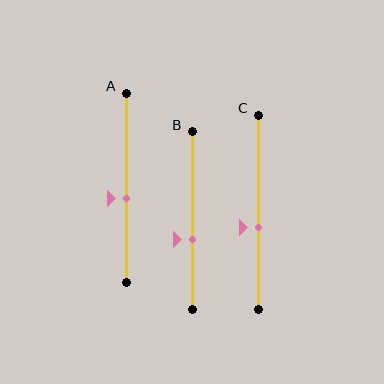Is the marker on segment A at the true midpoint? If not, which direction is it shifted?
No, the marker on segment A is shifted downward by about 6% of the segment length.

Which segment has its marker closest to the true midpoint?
Segment A has its marker closest to the true midpoint.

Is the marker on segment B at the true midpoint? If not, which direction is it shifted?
No, the marker on segment B is shifted downward by about 11% of the segment length.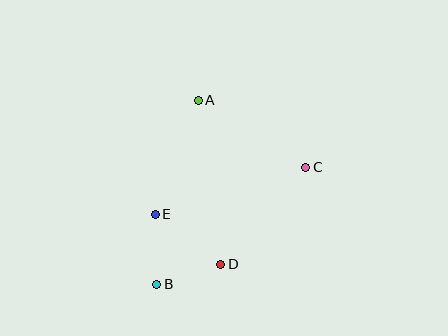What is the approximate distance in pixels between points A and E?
The distance between A and E is approximately 122 pixels.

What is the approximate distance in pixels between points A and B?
The distance between A and B is approximately 189 pixels.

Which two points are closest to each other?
Points B and D are closest to each other.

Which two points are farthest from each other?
Points B and C are farthest from each other.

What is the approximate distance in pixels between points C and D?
The distance between C and D is approximately 129 pixels.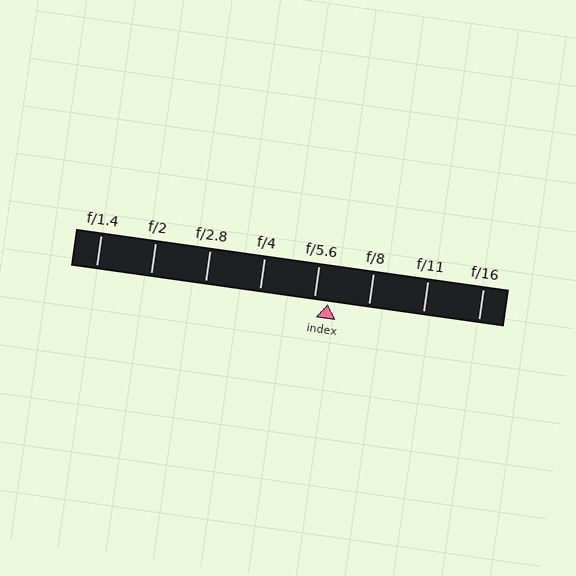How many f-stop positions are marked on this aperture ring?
There are 8 f-stop positions marked.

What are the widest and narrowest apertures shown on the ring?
The widest aperture shown is f/1.4 and the narrowest is f/16.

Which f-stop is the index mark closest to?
The index mark is closest to f/5.6.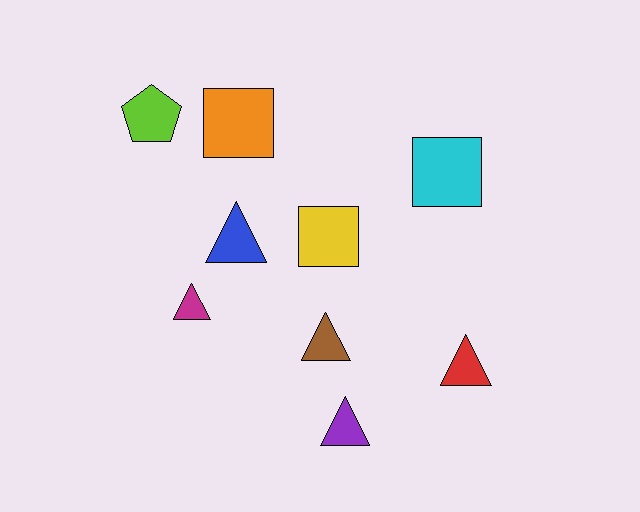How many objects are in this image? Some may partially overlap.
There are 9 objects.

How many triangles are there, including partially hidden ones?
There are 5 triangles.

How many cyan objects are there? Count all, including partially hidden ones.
There is 1 cyan object.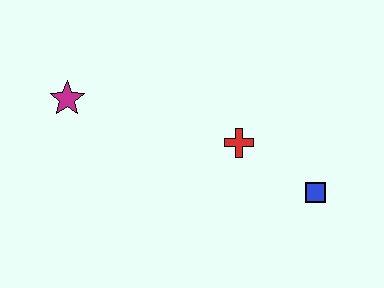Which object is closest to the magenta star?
The red cross is closest to the magenta star.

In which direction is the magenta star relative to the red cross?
The magenta star is to the left of the red cross.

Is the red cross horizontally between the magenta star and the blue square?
Yes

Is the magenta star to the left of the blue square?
Yes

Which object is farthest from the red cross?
The magenta star is farthest from the red cross.